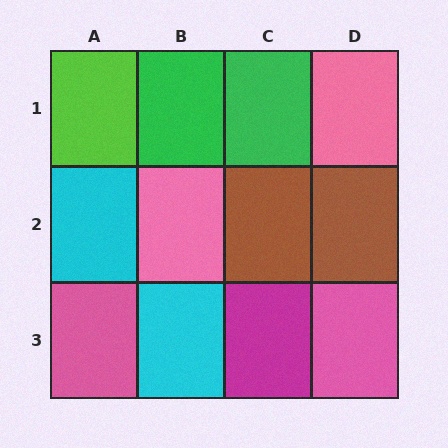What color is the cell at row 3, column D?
Pink.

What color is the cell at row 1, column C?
Green.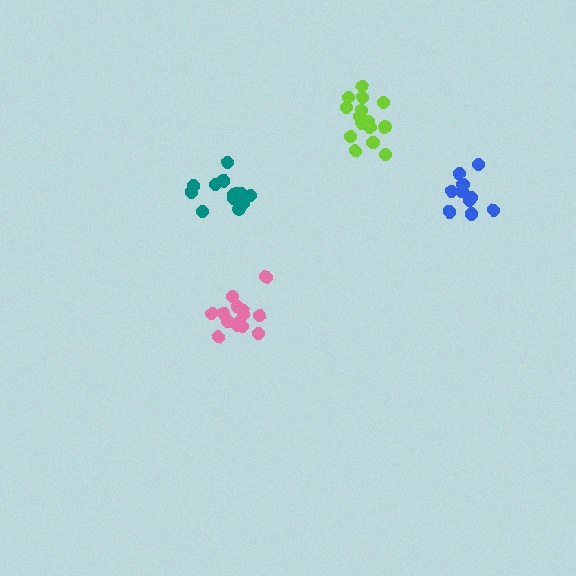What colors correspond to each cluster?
The clusters are colored: teal, pink, lime, blue.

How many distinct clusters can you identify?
There are 4 distinct clusters.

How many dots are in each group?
Group 1: 13 dots, Group 2: 15 dots, Group 3: 15 dots, Group 4: 10 dots (53 total).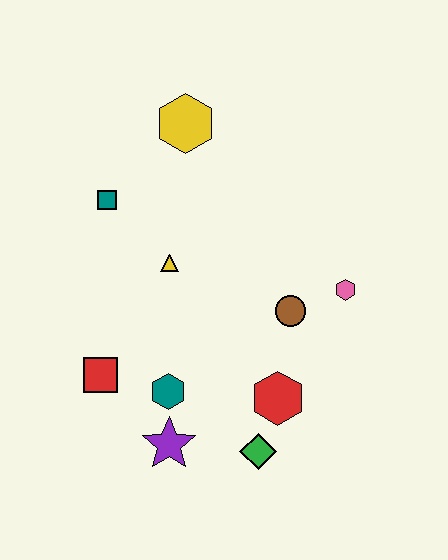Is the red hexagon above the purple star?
Yes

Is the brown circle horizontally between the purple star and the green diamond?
No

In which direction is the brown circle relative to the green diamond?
The brown circle is above the green diamond.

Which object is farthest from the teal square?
The green diamond is farthest from the teal square.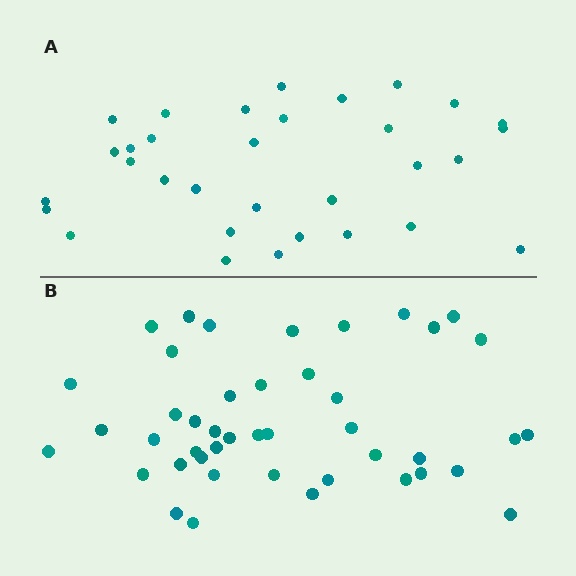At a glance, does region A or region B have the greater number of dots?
Region B (the bottom region) has more dots.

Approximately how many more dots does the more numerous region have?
Region B has roughly 12 or so more dots than region A.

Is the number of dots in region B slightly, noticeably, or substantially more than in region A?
Region B has noticeably more, but not dramatically so. The ratio is roughly 1.4 to 1.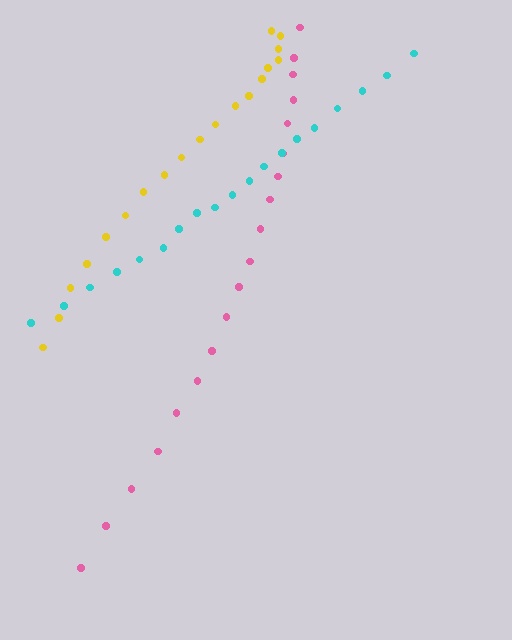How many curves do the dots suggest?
There are 3 distinct paths.